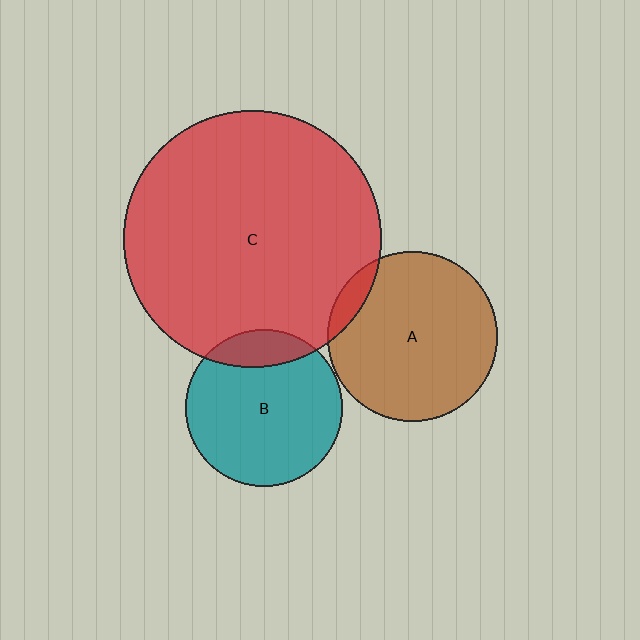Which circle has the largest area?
Circle C (red).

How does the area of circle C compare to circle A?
Approximately 2.3 times.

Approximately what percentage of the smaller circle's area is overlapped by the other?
Approximately 15%.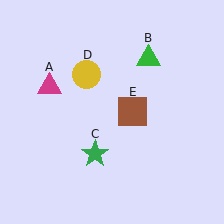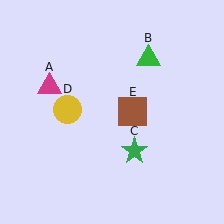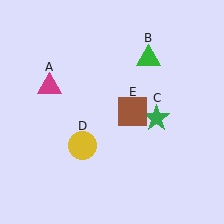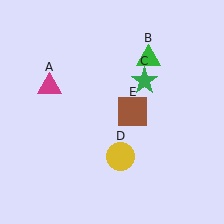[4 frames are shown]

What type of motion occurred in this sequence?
The green star (object C), yellow circle (object D) rotated counterclockwise around the center of the scene.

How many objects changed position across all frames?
2 objects changed position: green star (object C), yellow circle (object D).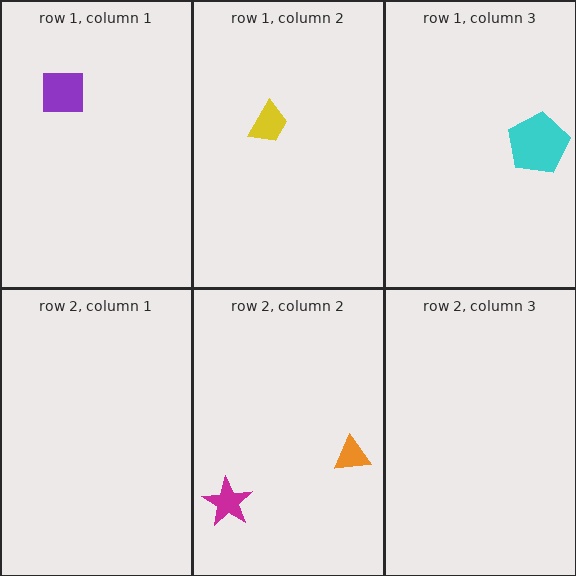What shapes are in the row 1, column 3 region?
The cyan pentagon.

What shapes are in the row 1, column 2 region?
The yellow trapezoid.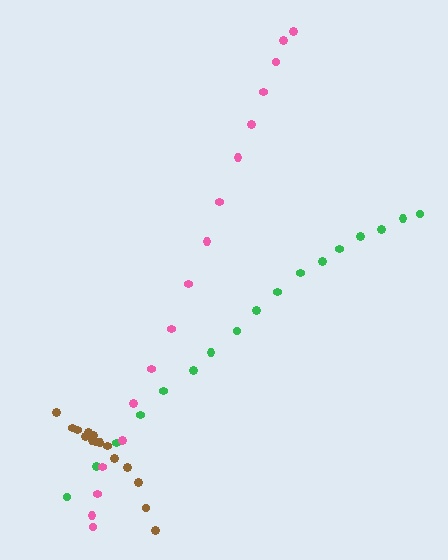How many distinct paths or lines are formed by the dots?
There are 3 distinct paths.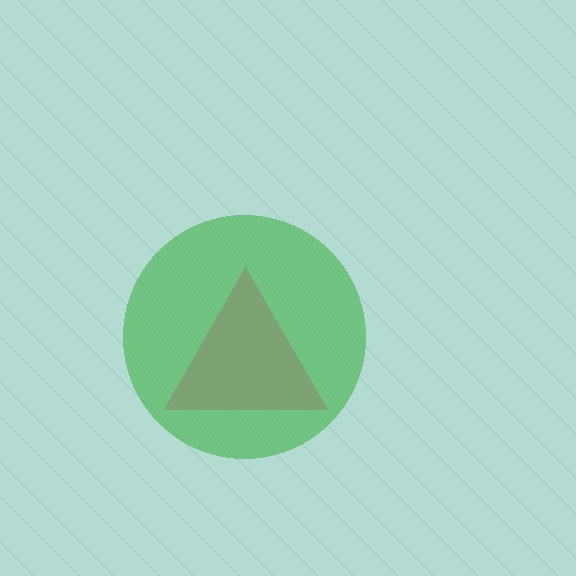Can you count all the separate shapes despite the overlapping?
Yes, there are 2 separate shapes.